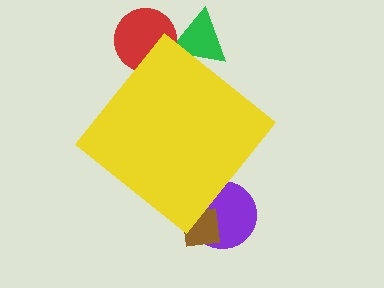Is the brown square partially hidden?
Yes, the brown square is partially hidden behind the yellow diamond.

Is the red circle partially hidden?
Yes, the red circle is partially hidden behind the yellow diamond.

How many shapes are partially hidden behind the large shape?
4 shapes are partially hidden.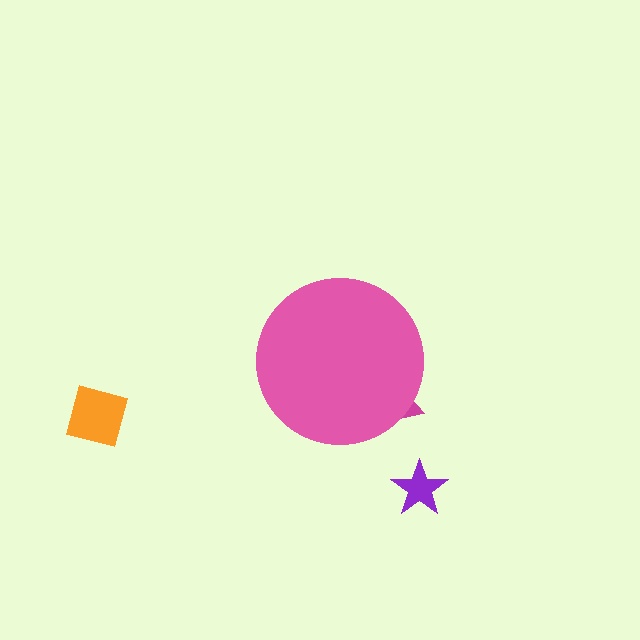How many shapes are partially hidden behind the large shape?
1 shape is partially hidden.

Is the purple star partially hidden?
No, the purple star is fully visible.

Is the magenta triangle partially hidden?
Yes, the magenta triangle is partially hidden behind the pink circle.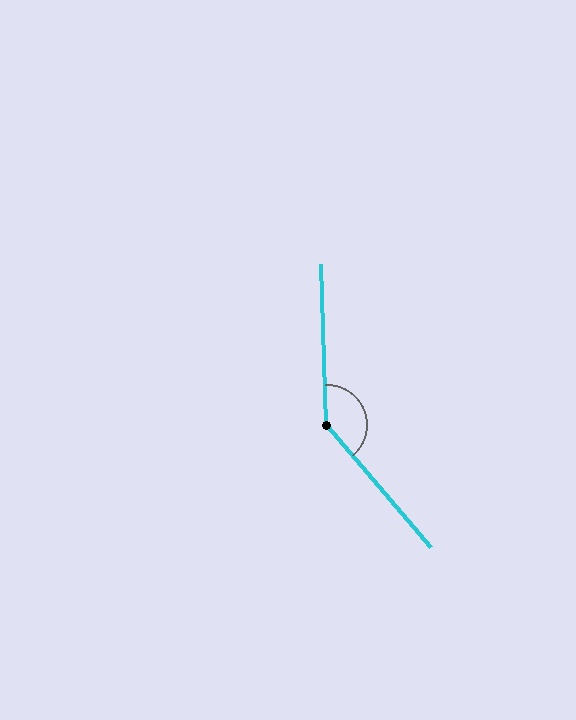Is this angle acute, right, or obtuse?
It is obtuse.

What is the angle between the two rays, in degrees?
Approximately 142 degrees.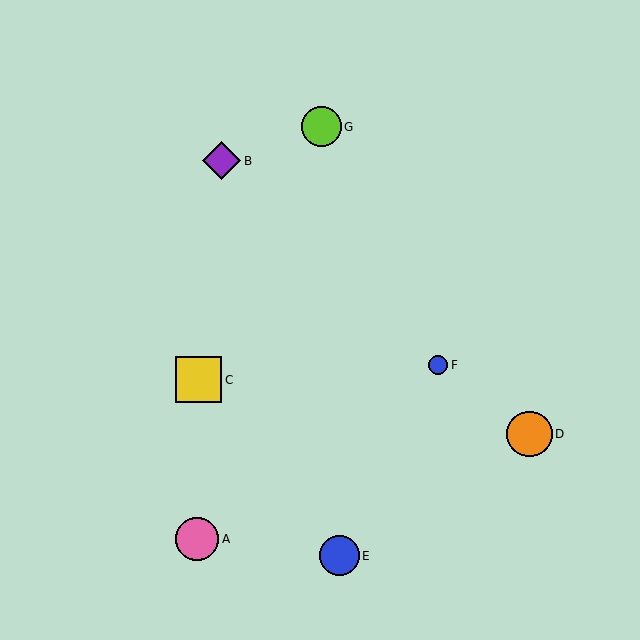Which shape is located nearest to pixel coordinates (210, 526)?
The pink circle (labeled A) at (197, 539) is nearest to that location.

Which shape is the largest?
The yellow square (labeled C) is the largest.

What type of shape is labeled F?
Shape F is a blue circle.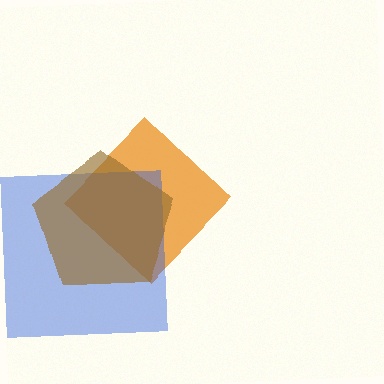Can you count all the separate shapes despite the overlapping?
Yes, there are 3 separate shapes.